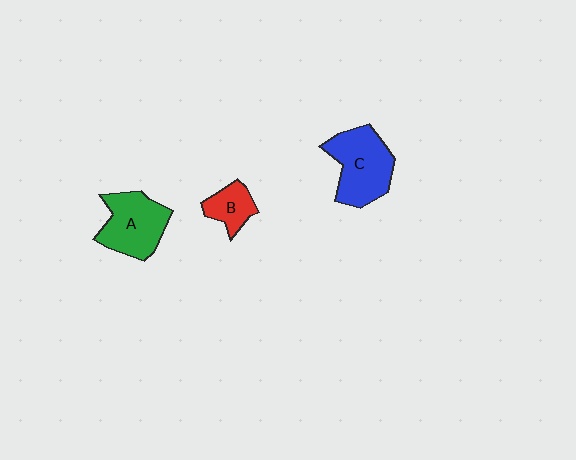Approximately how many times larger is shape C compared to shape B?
Approximately 2.1 times.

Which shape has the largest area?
Shape C (blue).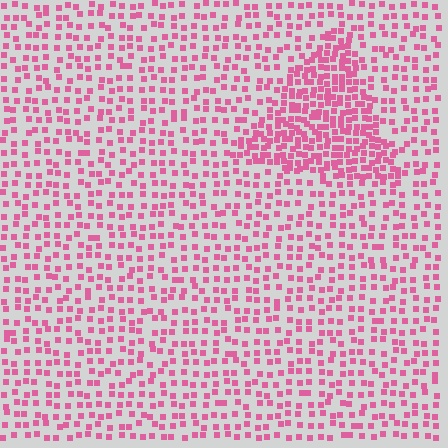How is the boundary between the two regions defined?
The boundary is defined by a change in element density (approximately 2.1x ratio). All elements are the same color, size, and shape.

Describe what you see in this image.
The image contains small pink elements arranged at two different densities. A triangle-shaped region is visible where the elements are more densely packed than the surrounding area.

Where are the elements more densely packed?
The elements are more densely packed inside the triangle boundary.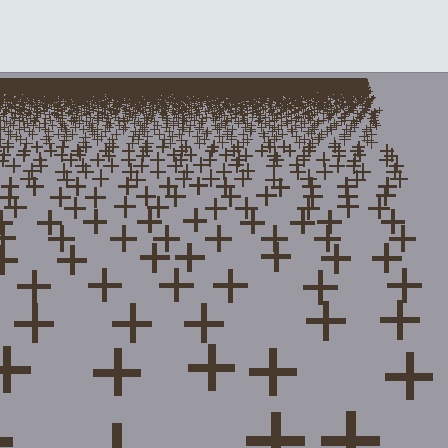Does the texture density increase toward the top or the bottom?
Density increases toward the top.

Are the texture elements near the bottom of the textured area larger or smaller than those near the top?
Larger. Near the bottom, elements are closer to the viewer and appear at a bigger on-screen size.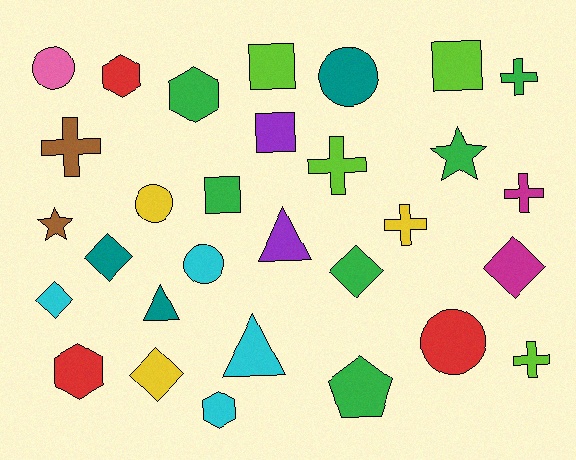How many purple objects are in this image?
There are 2 purple objects.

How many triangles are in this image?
There are 3 triangles.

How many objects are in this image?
There are 30 objects.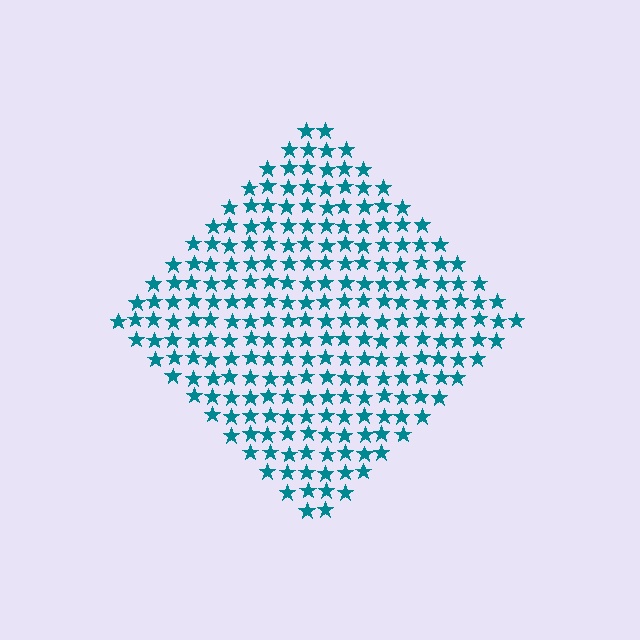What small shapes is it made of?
It is made of small stars.